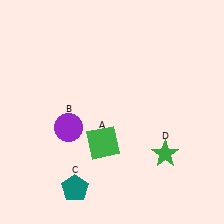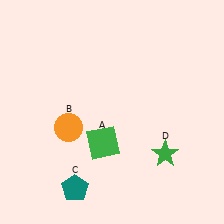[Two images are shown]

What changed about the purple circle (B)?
In Image 1, B is purple. In Image 2, it changed to orange.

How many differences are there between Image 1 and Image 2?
There is 1 difference between the two images.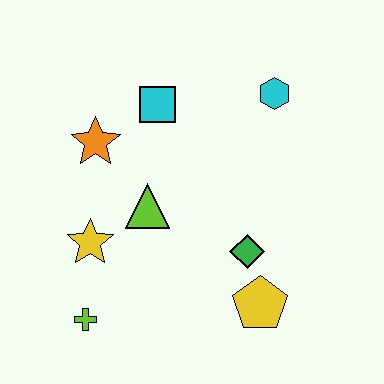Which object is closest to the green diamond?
The yellow pentagon is closest to the green diamond.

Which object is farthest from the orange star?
The yellow pentagon is farthest from the orange star.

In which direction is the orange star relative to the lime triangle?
The orange star is above the lime triangle.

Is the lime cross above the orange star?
No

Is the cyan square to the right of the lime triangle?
Yes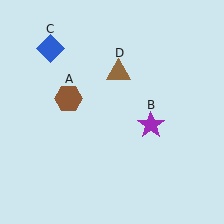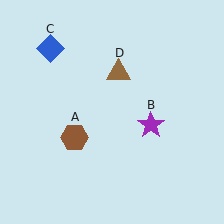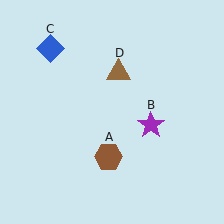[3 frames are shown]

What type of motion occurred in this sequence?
The brown hexagon (object A) rotated counterclockwise around the center of the scene.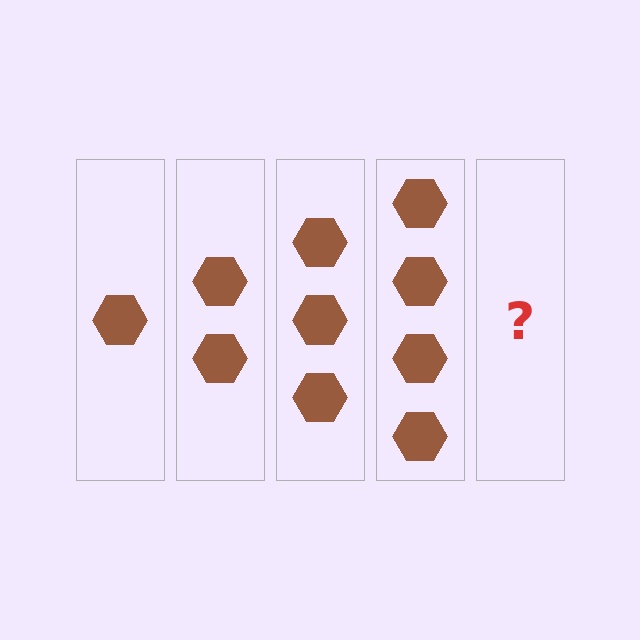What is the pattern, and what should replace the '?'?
The pattern is that each step adds one more hexagon. The '?' should be 5 hexagons.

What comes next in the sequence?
The next element should be 5 hexagons.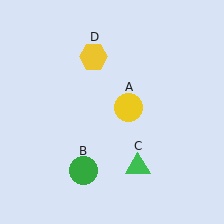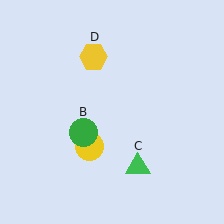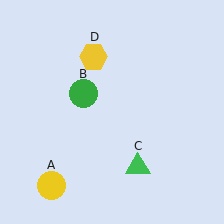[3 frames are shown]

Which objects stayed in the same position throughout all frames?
Green triangle (object C) and yellow hexagon (object D) remained stationary.